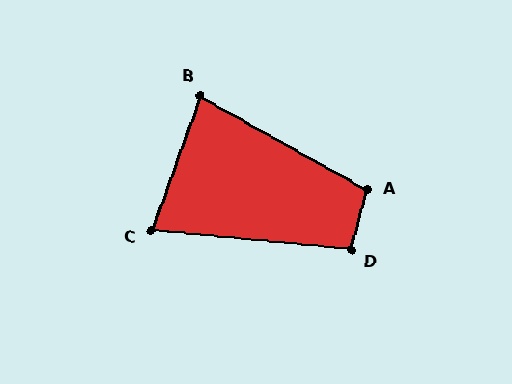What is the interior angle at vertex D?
Approximately 99 degrees (obtuse).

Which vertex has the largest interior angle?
A, at approximately 104 degrees.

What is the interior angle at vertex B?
Approximately 81 degrees (acute).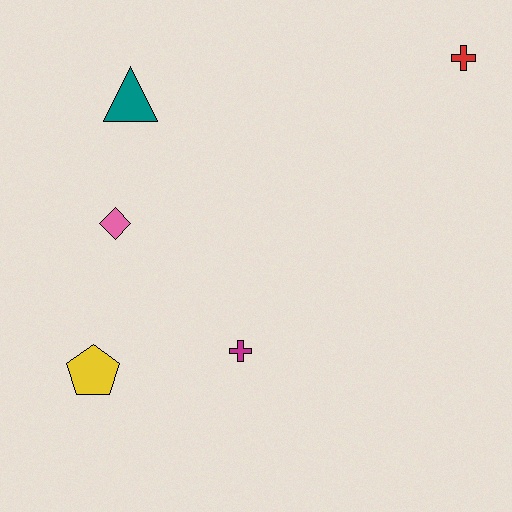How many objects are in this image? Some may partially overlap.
There are 5 objects.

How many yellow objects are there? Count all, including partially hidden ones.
There is 1 yellow object.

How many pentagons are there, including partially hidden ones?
There is 1 pentagon.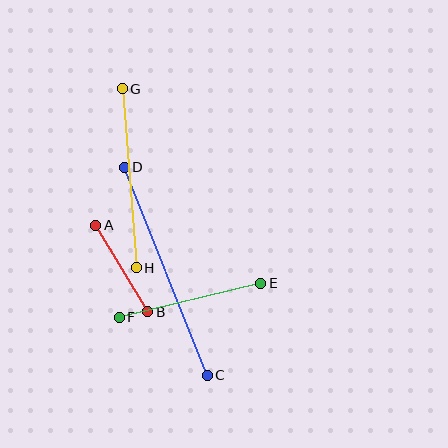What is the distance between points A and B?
The distance is approximately 101 pixels.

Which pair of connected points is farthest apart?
Points C and D are farthest apart.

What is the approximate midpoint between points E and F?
The midpoint is at approximately (190, 300) pixels.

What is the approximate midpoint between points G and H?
The midpoint is at approximately (129, 178) pixels.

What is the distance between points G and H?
The distance is approximately 180 pixels.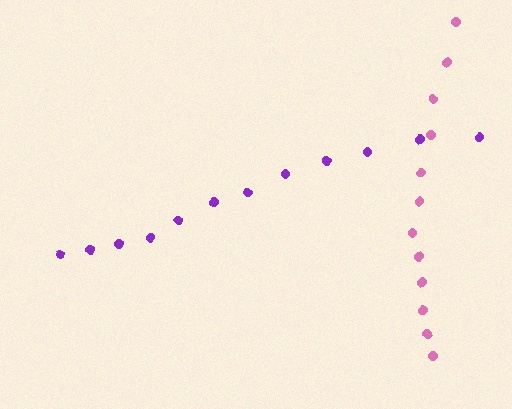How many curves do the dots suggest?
There are 2 distinct paths.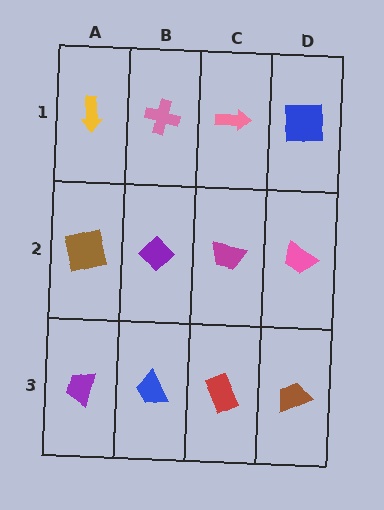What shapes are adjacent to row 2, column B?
A pink cross (row 1, column B), a blue trapezoid (row 3, column B), a brown square (row 2, column A), a magenta trapezoid (row 2, column C).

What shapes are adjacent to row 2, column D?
A blue square (row 1, column D), a brown trapezoid (row 3, column D), a magenta trapezoid (row 2, column C).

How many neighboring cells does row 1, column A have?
2.